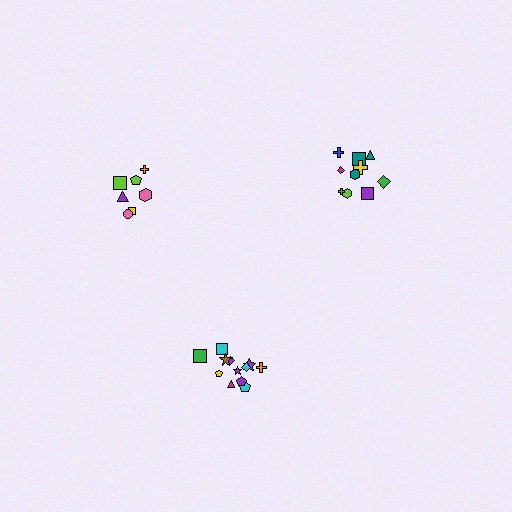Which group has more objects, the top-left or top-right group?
The top-right group.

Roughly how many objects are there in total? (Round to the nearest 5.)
Roughly 30 objects in total.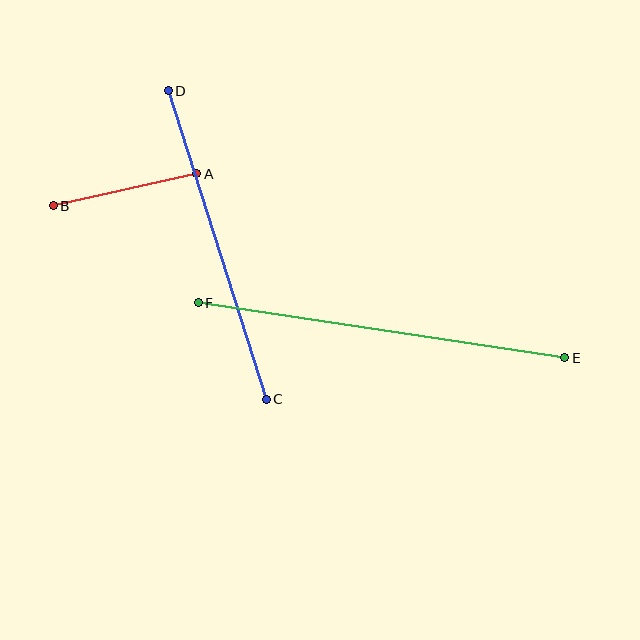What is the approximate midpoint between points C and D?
The midpoint is at approximately (217, 245) pixels.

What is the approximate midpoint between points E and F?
The midpoint is at approximately (382, 330) pixels.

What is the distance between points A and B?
The distance is approximately 147 pixels.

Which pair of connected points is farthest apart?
Points E and F are farthest apart.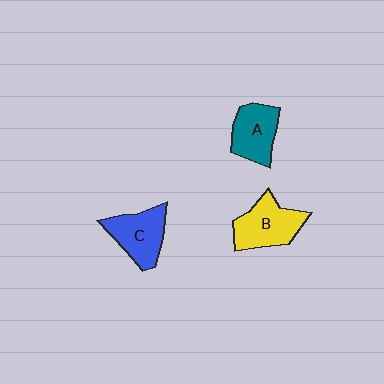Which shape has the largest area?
Shape B (yellow).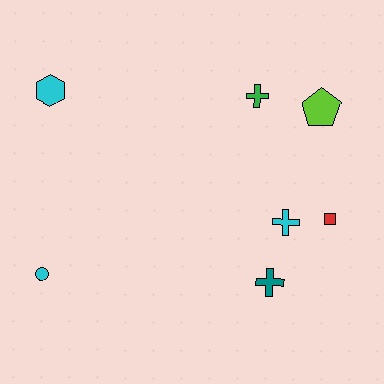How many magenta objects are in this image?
There are no magenta objects.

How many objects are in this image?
There are 7 objects.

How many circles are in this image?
There is 1 circle.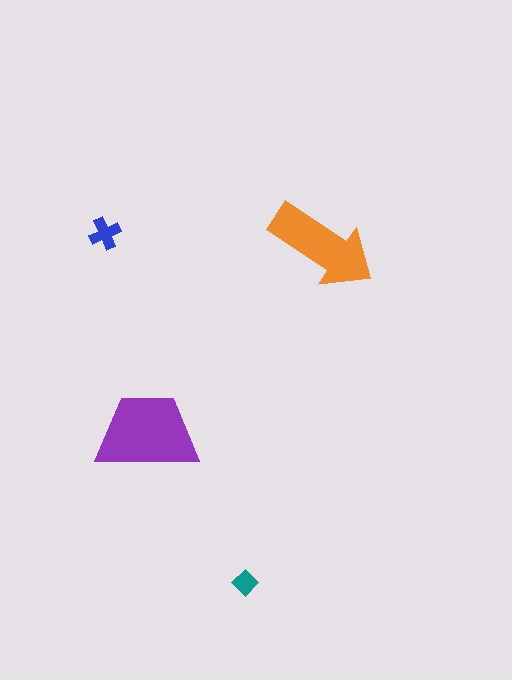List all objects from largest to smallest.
The purple trapezoid, the orange arrow, the blue cross, the teal diamond.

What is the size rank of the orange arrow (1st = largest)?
2nd.